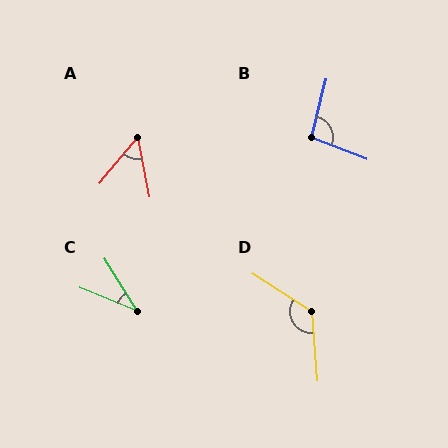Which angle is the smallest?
C, at approximately 36 degrees.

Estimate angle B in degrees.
Approximately 97 degrees.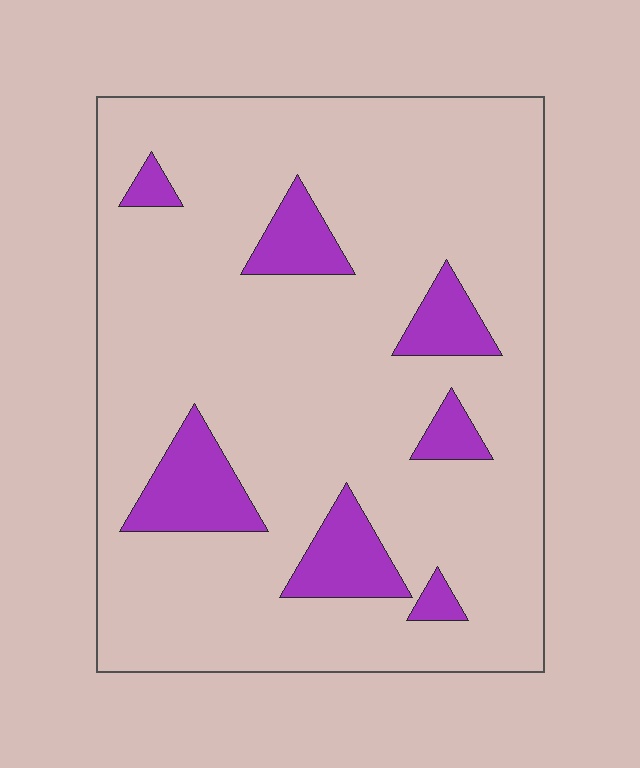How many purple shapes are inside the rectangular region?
7.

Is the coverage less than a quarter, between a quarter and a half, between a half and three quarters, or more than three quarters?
Less than a quarter.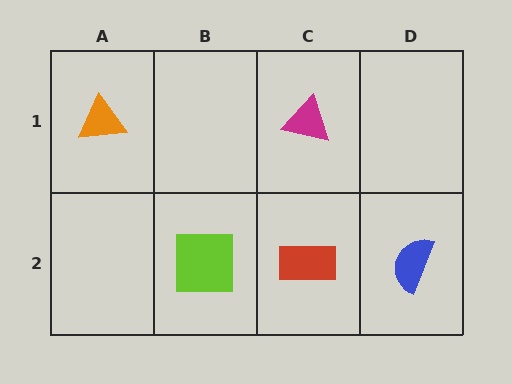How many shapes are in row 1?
2 shapes.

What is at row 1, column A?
An orange triangle.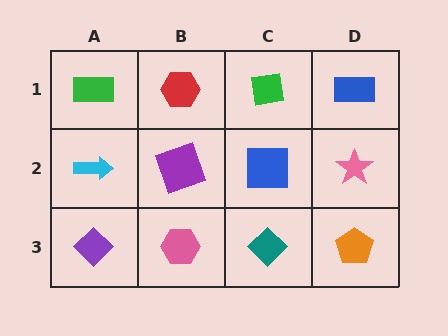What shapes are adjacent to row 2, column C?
A green square (row 1, column C), a teal diamond (row 3, column C), a purple square (row 2, column B), a pink star (row 2, column D).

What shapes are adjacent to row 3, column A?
A cyan arrow (row 2, column A), a pink hexagon (row 3, column B).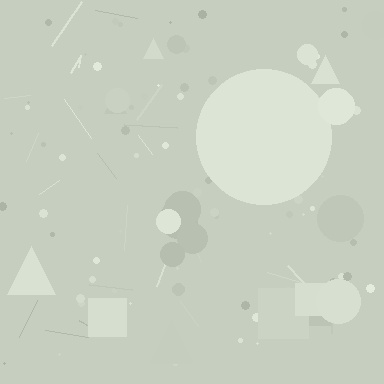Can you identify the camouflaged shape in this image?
The camouflaged shape is a circle.